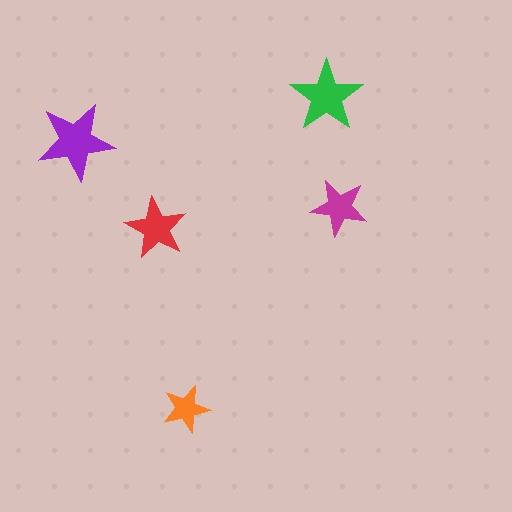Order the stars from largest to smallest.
the purple one, the green one, the red one, the magenta one, the orange one.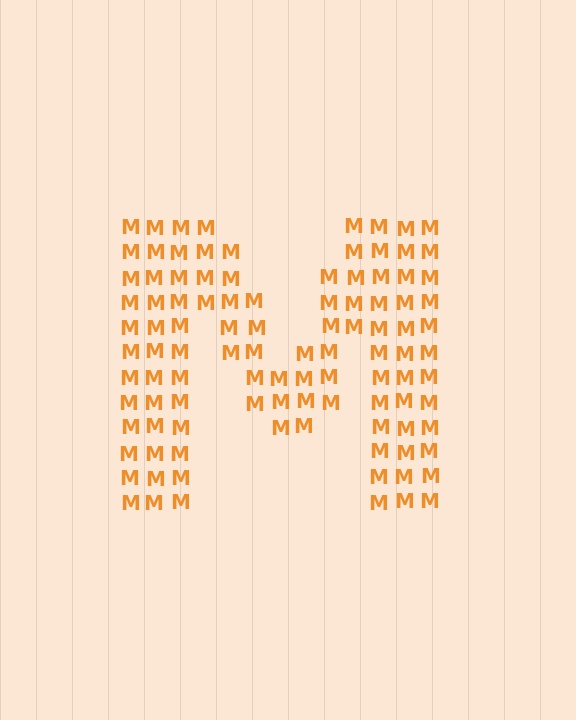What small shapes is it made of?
It is made of small letter M's.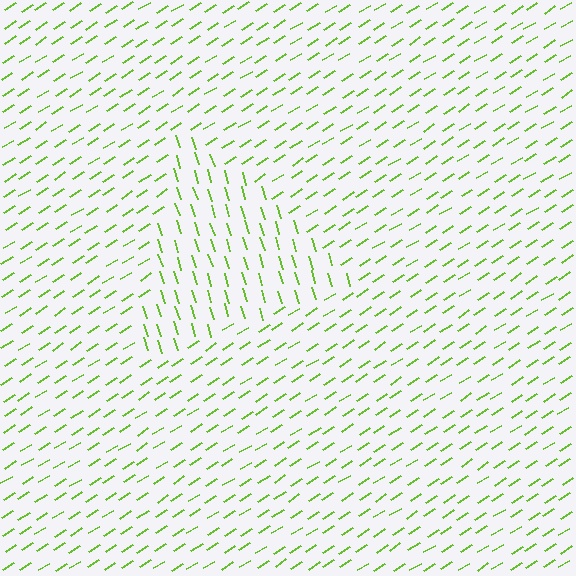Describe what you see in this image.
The image is filled with small lime line segments. A triangle region in the image has lines oriented differently from the surrounding lines, creating a visible texture boundary.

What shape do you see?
I see a triangle.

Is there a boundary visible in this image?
Yes, there is a texture boundary formed by a change in line orientation.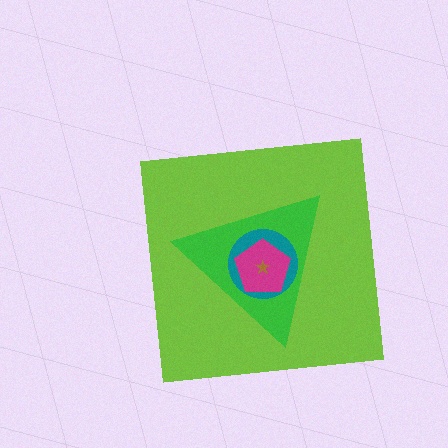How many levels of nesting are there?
5.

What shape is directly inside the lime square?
The green triangle.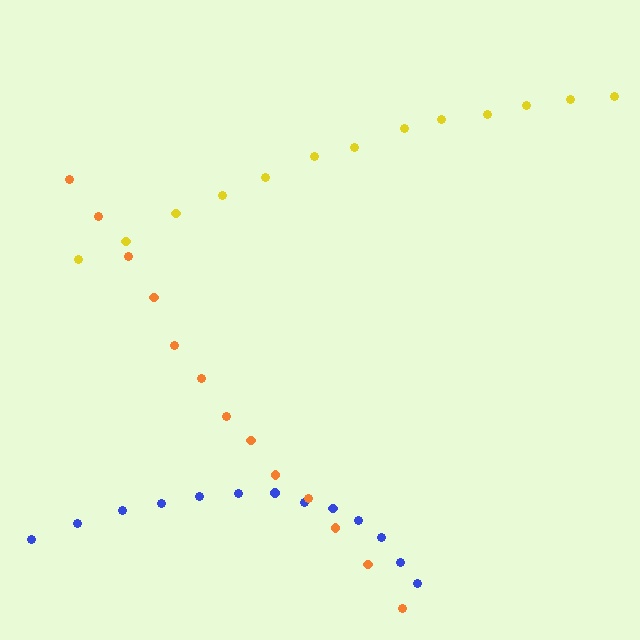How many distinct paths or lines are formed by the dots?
There are 3 distinct paths.